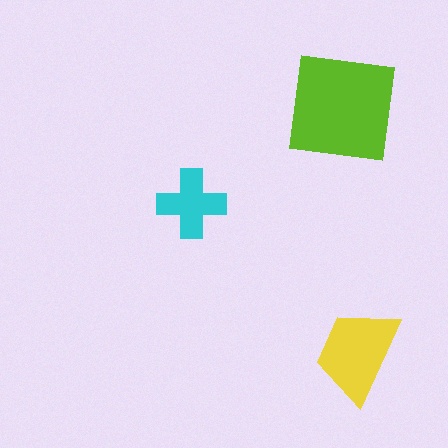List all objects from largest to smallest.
The lime square, the yellow trapezoid, the cyan cross.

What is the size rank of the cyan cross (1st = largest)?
3rd.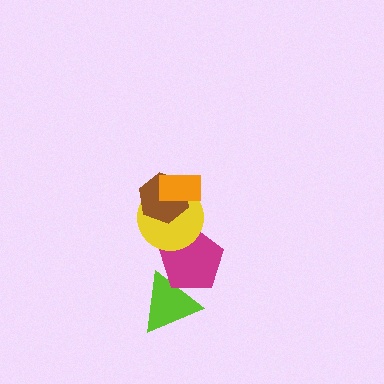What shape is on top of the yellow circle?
The brown hexagon is on top of the yellow circle.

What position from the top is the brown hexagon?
The brown hexagon is 2nd from the top.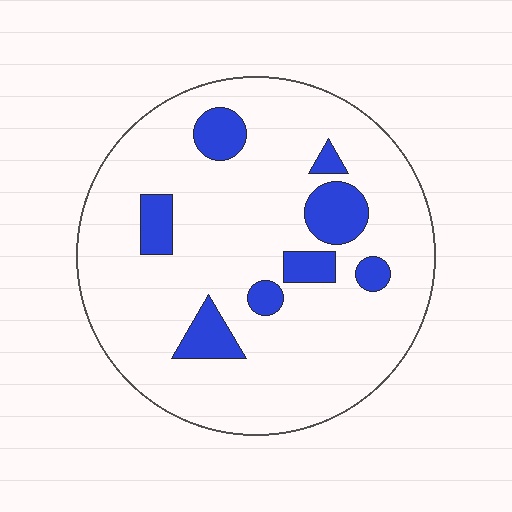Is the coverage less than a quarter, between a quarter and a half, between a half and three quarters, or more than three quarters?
Less than a quarter.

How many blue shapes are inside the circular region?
8.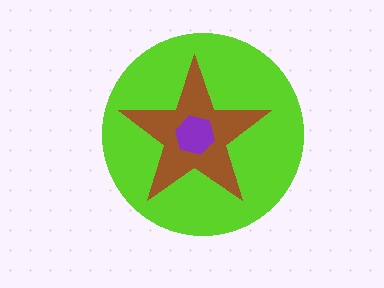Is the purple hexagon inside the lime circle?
Yes.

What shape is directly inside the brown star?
The purple hexagon.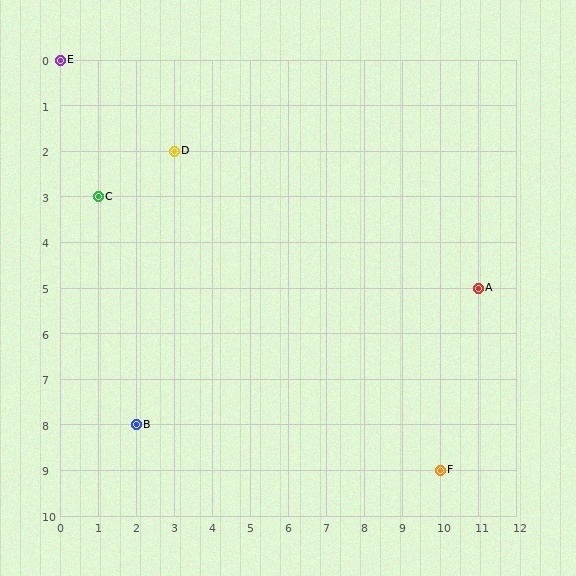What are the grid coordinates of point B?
Point B is at grid coordinates (2, 8).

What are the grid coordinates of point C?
Point C is at grid coordinates (1, 3).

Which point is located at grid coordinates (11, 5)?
Point A is at (11, 5).